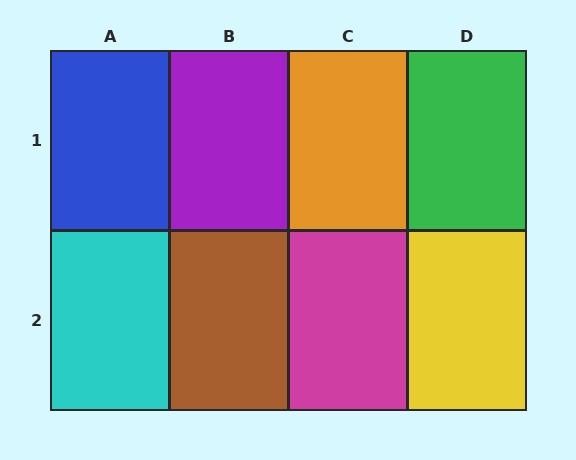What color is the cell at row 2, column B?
Brown.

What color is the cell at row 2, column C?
Magenta.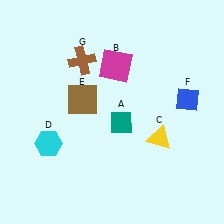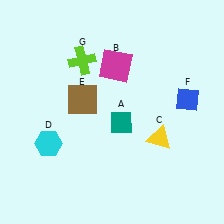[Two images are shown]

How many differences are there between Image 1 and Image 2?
There is 1 difference between the two images.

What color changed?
The cross (G) changed from brown in Image 1 to lime in Image 2.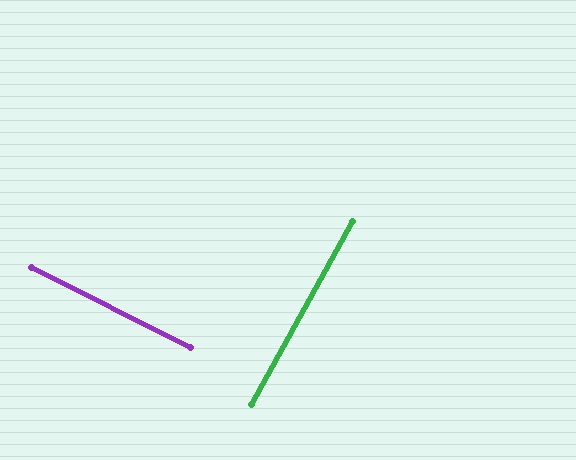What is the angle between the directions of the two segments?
Approximately 88 degrees.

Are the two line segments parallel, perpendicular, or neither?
Perpendicular — they meet at approximately 88°.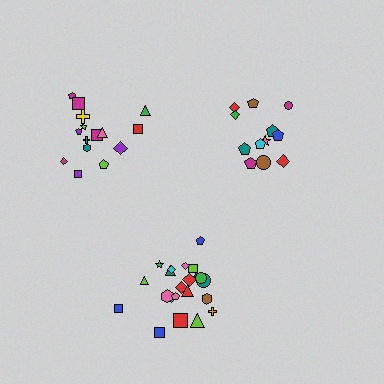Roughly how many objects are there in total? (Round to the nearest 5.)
Roughly 50 objects in total.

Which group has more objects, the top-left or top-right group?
The top-left group.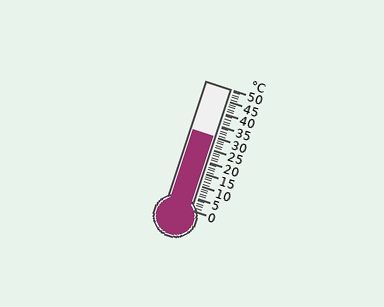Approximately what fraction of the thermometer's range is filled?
The thermometer is filled to approximately 60% of its range.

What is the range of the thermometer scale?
The thermometer scale ranges from 0°C to 50°C.